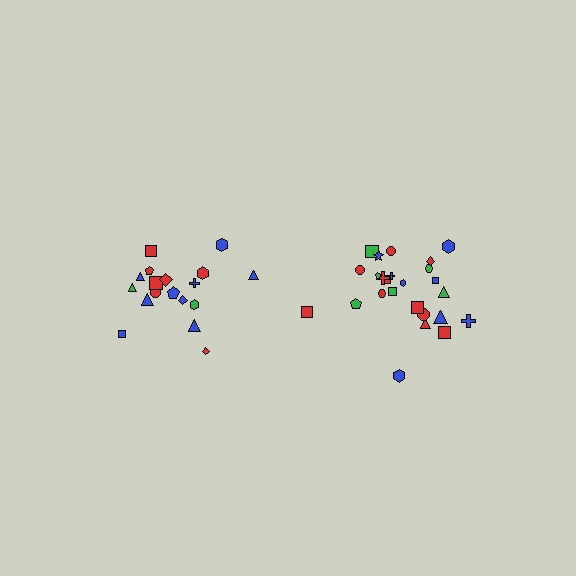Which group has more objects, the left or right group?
The right group.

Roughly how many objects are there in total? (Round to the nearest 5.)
Roughly 45 objects in total.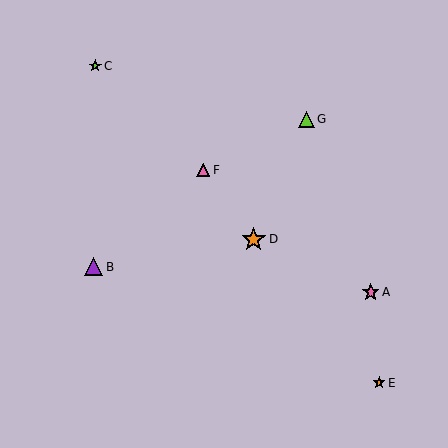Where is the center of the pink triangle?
The center of the pink triangle is at (203, 170).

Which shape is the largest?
The orange star (labeled D) is the largest.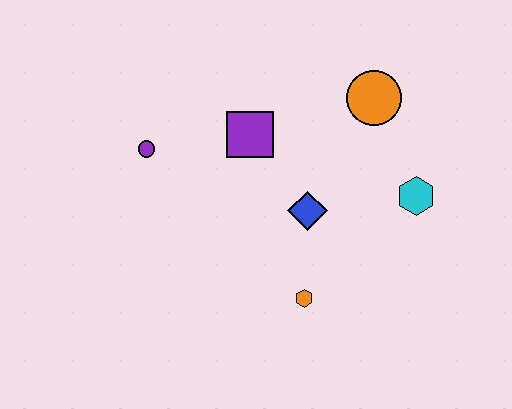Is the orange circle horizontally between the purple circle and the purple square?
No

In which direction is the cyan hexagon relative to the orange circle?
The cyan hexagon is below the orange circle.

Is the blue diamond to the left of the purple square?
No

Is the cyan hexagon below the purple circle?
Yes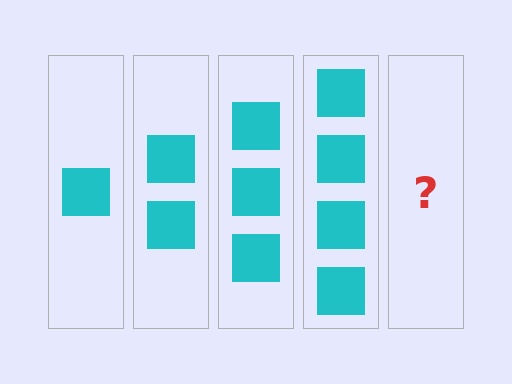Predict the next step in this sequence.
The next step is 5 squares.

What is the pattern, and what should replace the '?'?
The pattern is that each step adds one more square. The '?' should be 5 squares.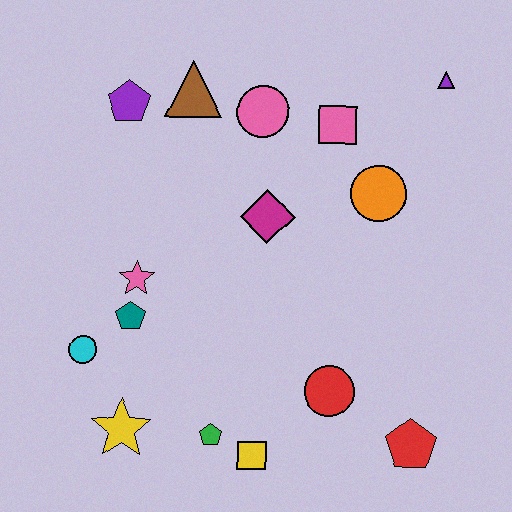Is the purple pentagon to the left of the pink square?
Yes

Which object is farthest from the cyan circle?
The purple triangle is farthest from the cyan circle.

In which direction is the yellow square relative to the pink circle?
The yellow square is below the pink circle.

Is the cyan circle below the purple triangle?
Yes